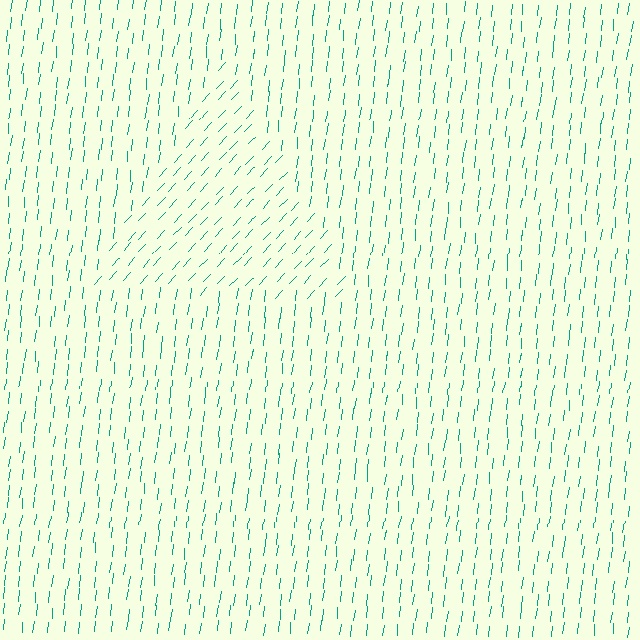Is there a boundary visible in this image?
Yes, there is a texture boundary formed by a change in line orientation.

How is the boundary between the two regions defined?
The boundary is defined purely by a change in line orientation (approximately 36 degrees difference). All lines are the same color and thickness.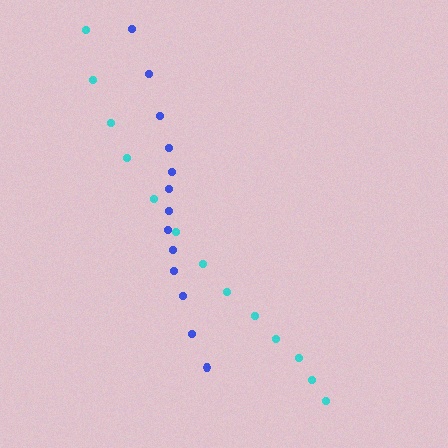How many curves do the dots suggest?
There are 2 distinct paths.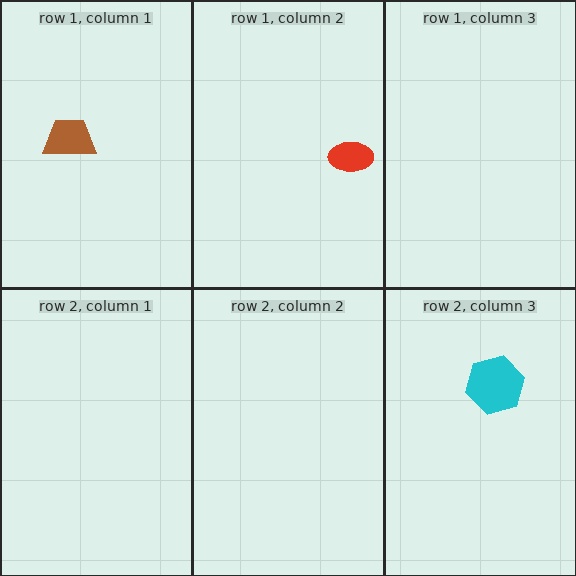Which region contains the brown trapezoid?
The row 1, column 1 region.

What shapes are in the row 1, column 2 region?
The red ellipse.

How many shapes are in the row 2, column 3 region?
1.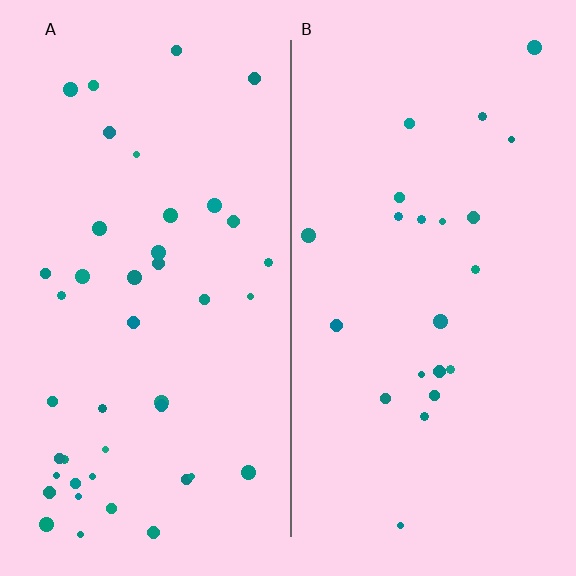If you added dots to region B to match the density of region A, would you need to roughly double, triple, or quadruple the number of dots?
Approximately double.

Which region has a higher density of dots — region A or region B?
A (the left).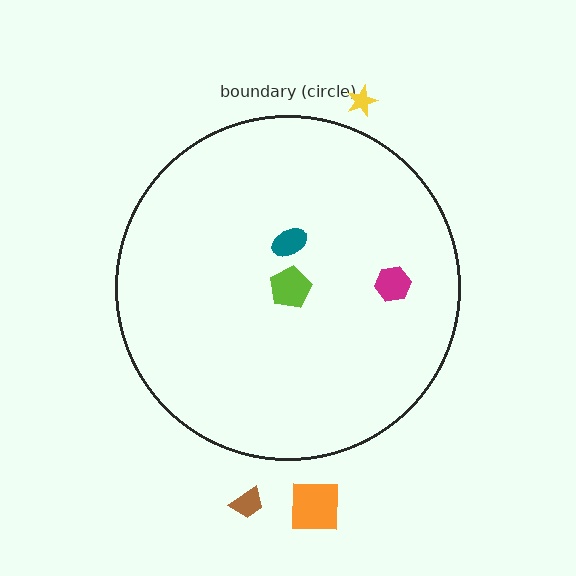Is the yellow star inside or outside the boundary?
Outside.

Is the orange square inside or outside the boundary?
Outside.